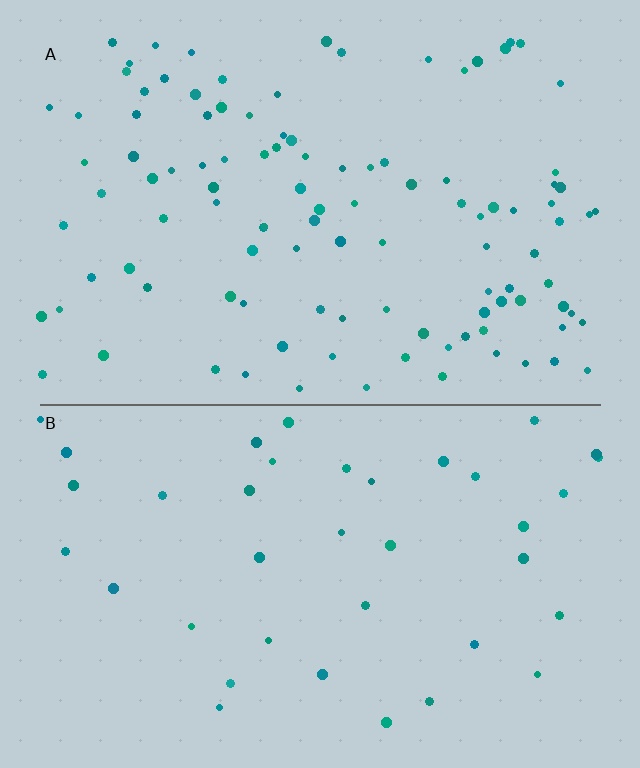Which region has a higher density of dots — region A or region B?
A (the top).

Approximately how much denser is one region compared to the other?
Approximately 2.8× — region A over region B.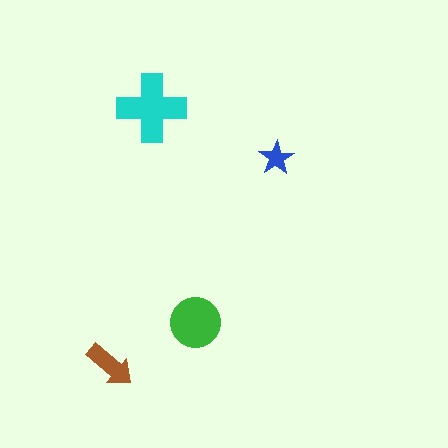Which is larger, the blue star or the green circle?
The green circle.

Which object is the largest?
The cyan cross.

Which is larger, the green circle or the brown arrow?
The green circle.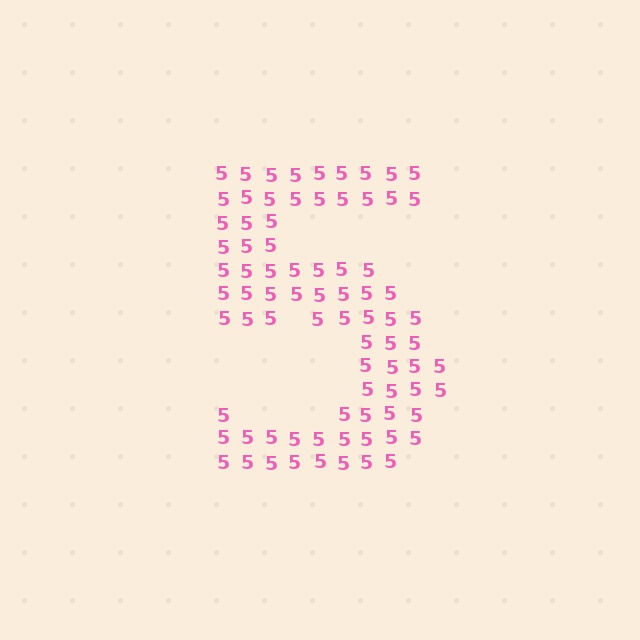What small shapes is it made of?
It is made of small digit 5's.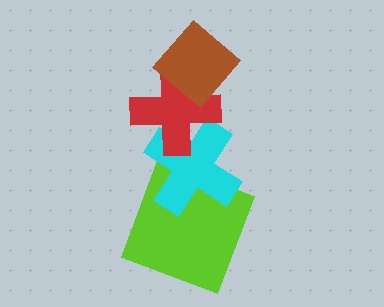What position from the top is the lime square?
The lime square is 4th from the top.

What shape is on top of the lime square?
The cyan cross is on top of the lime square.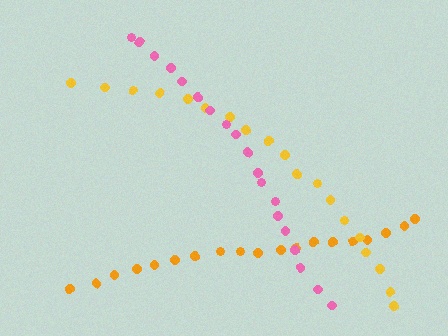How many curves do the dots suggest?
There are 3 distinct paths.